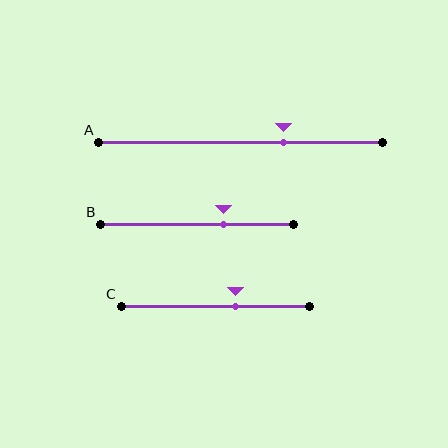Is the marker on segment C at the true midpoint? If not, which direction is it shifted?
No, the marker on segment C is shifted to the right by about 11% of the segment length.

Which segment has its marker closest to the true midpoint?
Segment C has its marker closest to the true midpoint.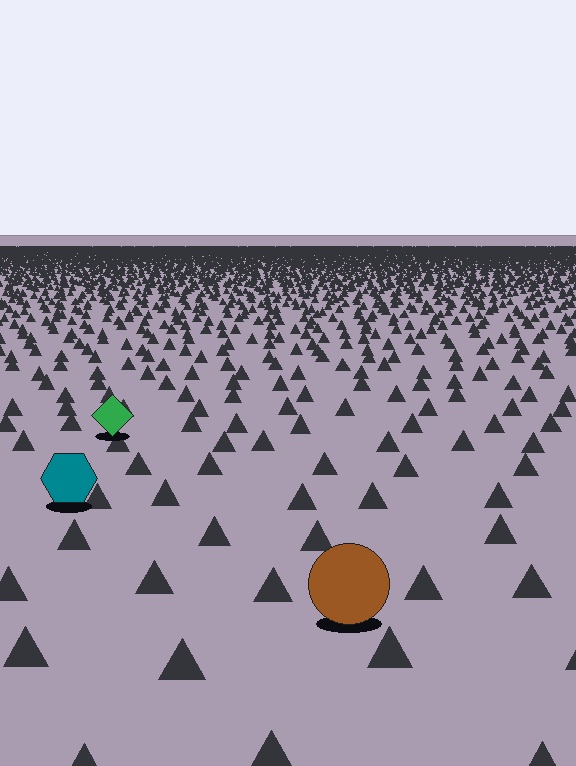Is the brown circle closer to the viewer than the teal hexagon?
Yes. The brown circle is closer — you can tell from the texture gradient: the ground texture is coarser near it.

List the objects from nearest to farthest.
From nearest to farthest: the brown circle, the teal hexagon, the green diamond.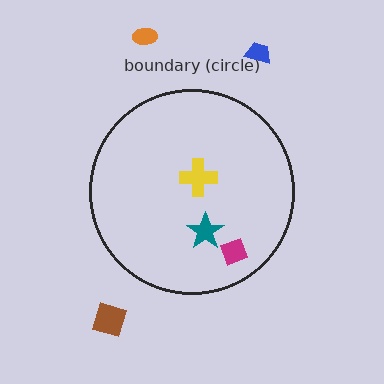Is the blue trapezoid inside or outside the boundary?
Outside.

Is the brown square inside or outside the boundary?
Outside.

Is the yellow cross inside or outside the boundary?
Inside.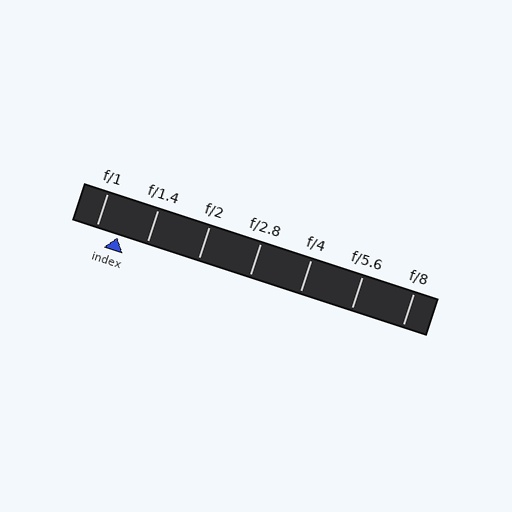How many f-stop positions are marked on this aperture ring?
There are 7 f-stop positions marked.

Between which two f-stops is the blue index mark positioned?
The index mark is between f/1 and f/1.4.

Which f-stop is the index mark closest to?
The index mark is closest to f/1.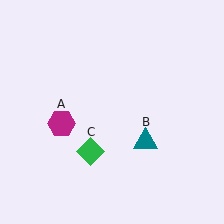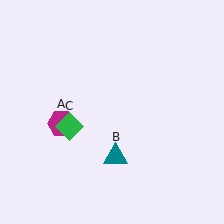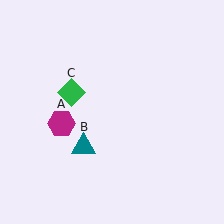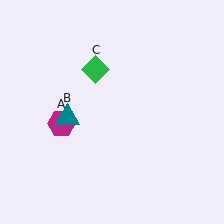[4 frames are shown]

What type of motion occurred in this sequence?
The teal triangle (object B), green diamond (object C) rotated clockwise around the center of the scene.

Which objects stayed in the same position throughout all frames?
Magenta hexagon (object A) remained stationary.